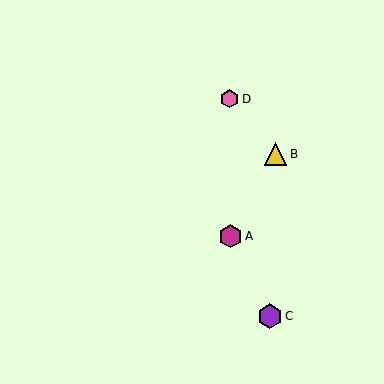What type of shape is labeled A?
Shape A is a magenta hexagon.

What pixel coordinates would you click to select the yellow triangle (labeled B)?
Click at (276, 154) to select the yellow triangle B.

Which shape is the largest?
The purple hexagon (labeled C) is the largest.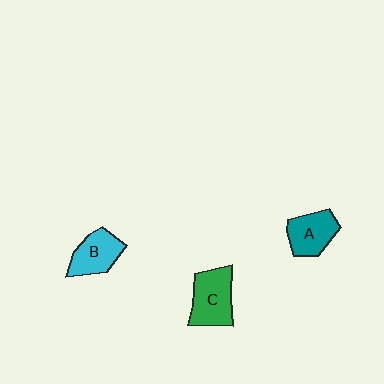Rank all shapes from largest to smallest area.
From largest to smallest: C (green), A (teal), B (cyan).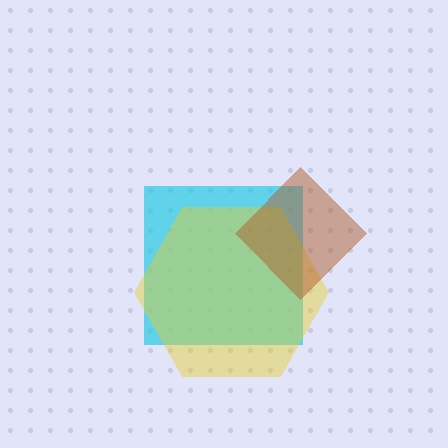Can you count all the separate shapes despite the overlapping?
Yes, there are 3 separate shapes.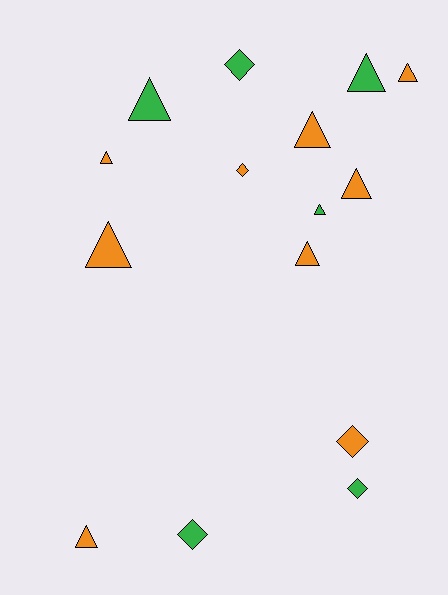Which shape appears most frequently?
Triangle, with 10 objects.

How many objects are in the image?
There are 15 objects.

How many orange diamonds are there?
There are 2 orange diamonds.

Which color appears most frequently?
Orange, with 9 objects.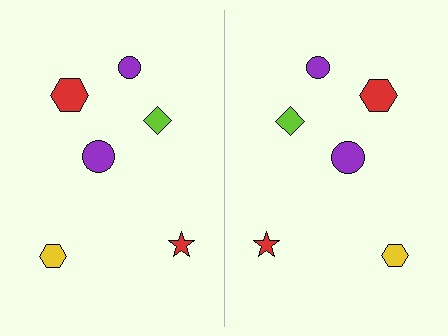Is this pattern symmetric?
Yes, this pattern has bilateral (reflection) symmetry.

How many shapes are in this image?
There are 12 shapes in this image.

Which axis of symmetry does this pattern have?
The pattern has a vertical axis of symmetry running through the center of the image.